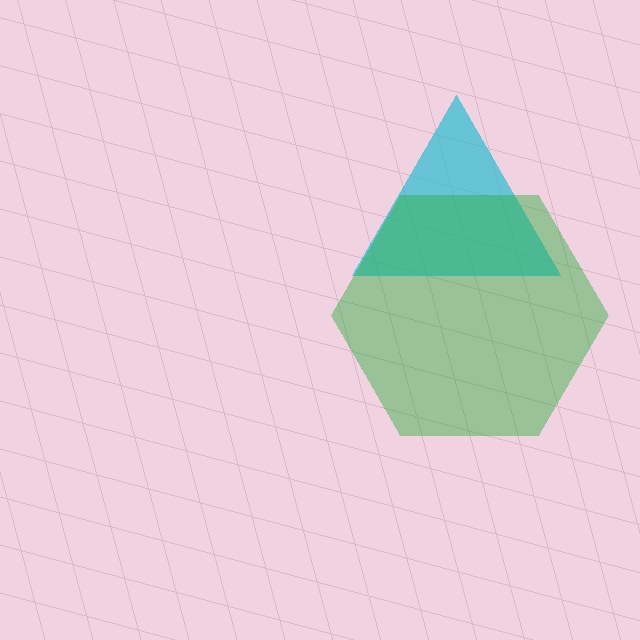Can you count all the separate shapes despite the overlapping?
Yes, there are 2 separate shapes.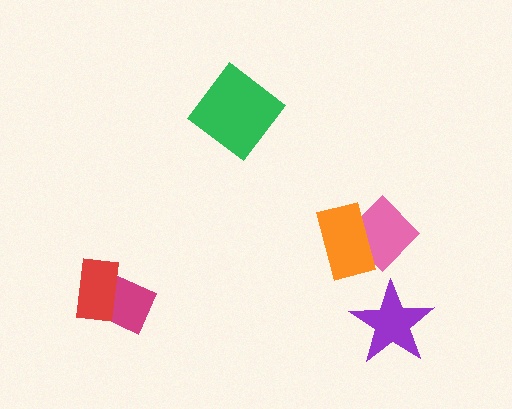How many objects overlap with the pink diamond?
1 object overlaps with the pink diamond.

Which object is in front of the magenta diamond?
The red rectangle is in front of the magenta diamond.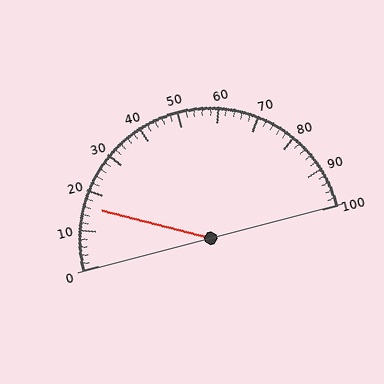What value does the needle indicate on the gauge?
The needle indicates approximately 16.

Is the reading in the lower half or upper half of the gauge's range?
The reading is in the lower half of the range (0 to 100).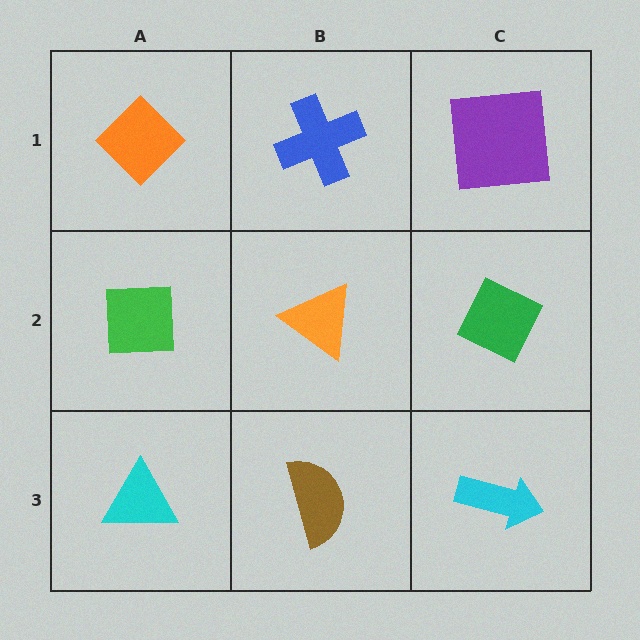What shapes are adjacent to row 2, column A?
An orange diamond (row 1, column A), a cyan triangle (row 3, column A), an orange triangle (row 2, column B).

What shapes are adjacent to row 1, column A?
A green square (row 2, column A), a blue cross (row 1, column B).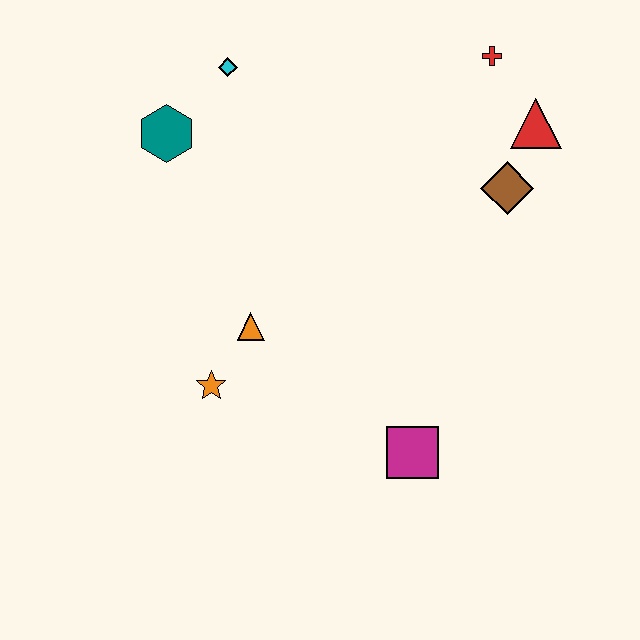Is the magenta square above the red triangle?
No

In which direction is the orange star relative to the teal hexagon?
The orange star is below the teal hexagon.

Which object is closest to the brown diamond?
The red triangle is closest to the brown diamond.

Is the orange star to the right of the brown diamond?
No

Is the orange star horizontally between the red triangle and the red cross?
No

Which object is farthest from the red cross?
The orange star is farthest from the red cross.